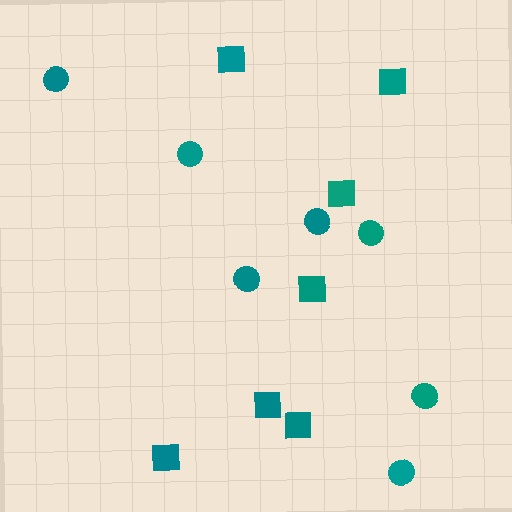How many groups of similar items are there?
There are 2 groups: one group of squares (7) and one group of circles (7).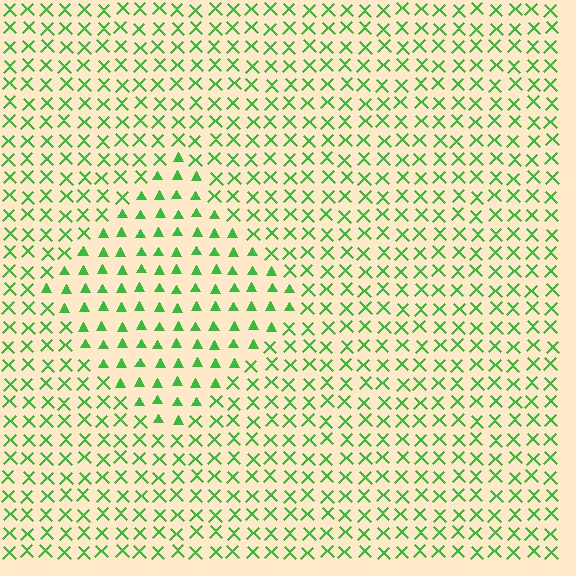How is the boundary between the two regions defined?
The boundary is defined by a change in element shape: triangles inside vs. X marks outside. All elements share the same color and spacing.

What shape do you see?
I see a diamond.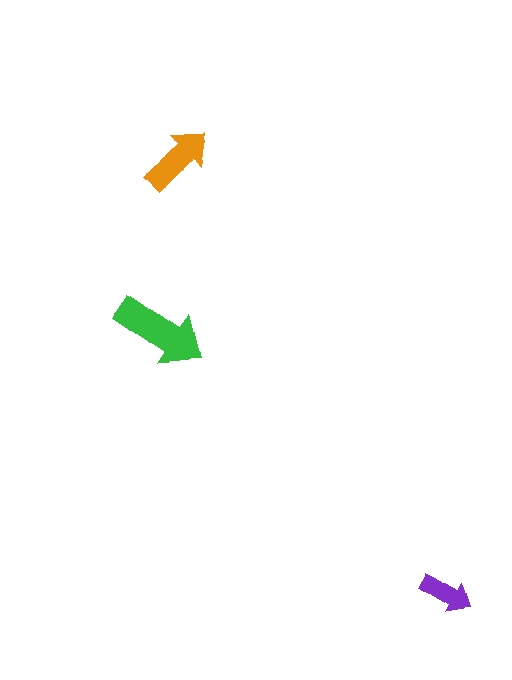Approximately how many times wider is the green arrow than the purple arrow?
About 1.5 times wider.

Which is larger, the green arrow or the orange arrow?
The green one.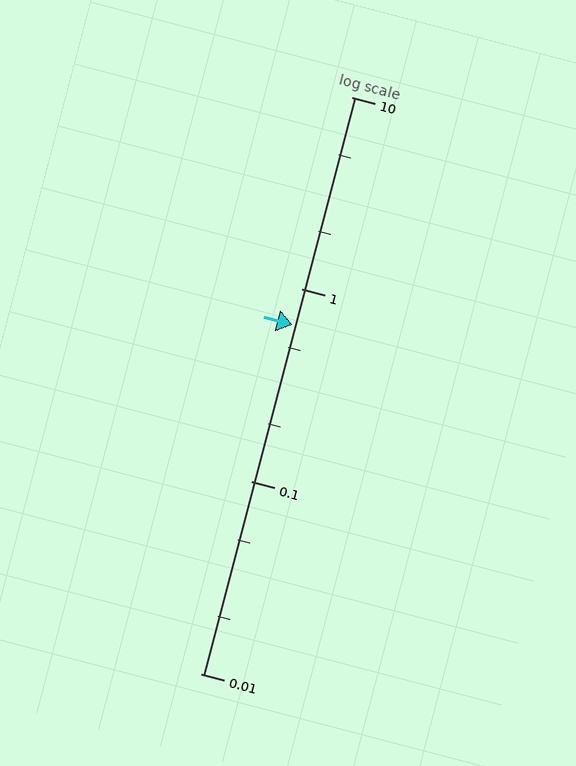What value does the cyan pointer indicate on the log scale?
The pointer indicates approximately 0.65.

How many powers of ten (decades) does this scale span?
The scale spans 3 decades, from 0.01 to 10.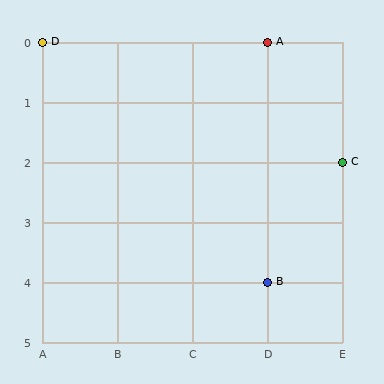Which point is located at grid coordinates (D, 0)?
Point A is at (D, 0).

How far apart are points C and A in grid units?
Points C and A are 1 column and 2 rows apart (about 2.2 grid units diagonally).